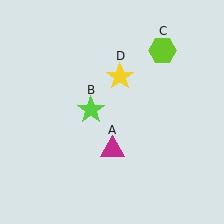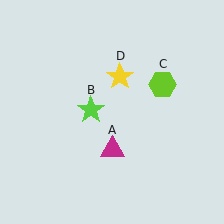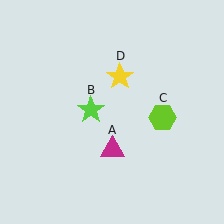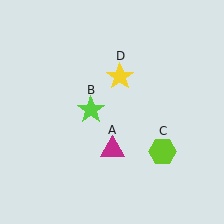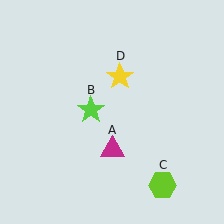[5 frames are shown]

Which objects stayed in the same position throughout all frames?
Magenta triangle (object A) and lime star (object B) and yellow star (object D) remained stationary.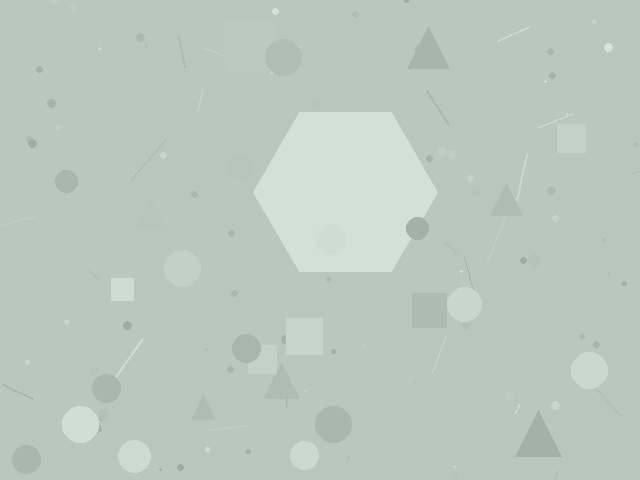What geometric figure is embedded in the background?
A hexagon is embedded in the background.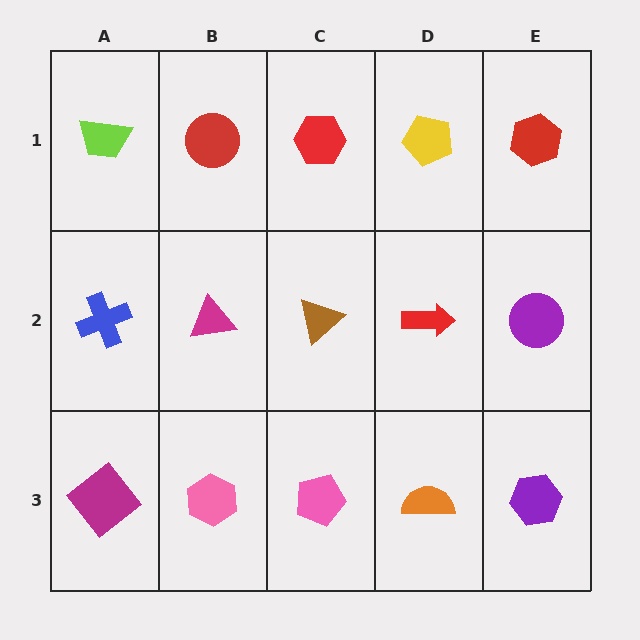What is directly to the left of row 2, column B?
A blue cross.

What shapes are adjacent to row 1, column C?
A brown triangle (row 2, column C), a red circle (row 1, column B), a yellow pentagon (row 1, column D).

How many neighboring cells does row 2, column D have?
4.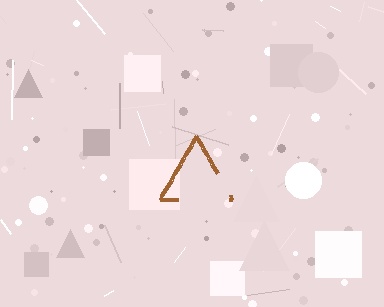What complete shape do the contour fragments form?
The contour fragments form a triangle.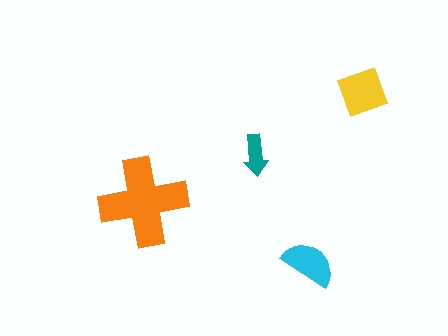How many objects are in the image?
There are 4 objects in the image.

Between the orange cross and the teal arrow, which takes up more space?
The orange cross.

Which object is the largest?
The orange cross.